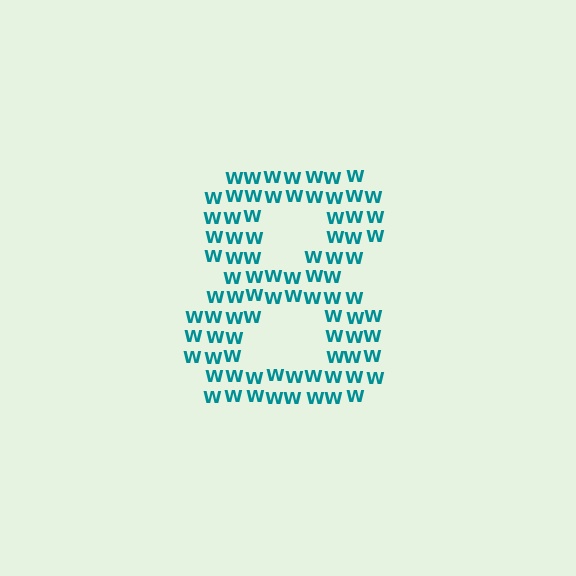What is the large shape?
The large shape is the digit 8.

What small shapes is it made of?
It is made of small letter W's.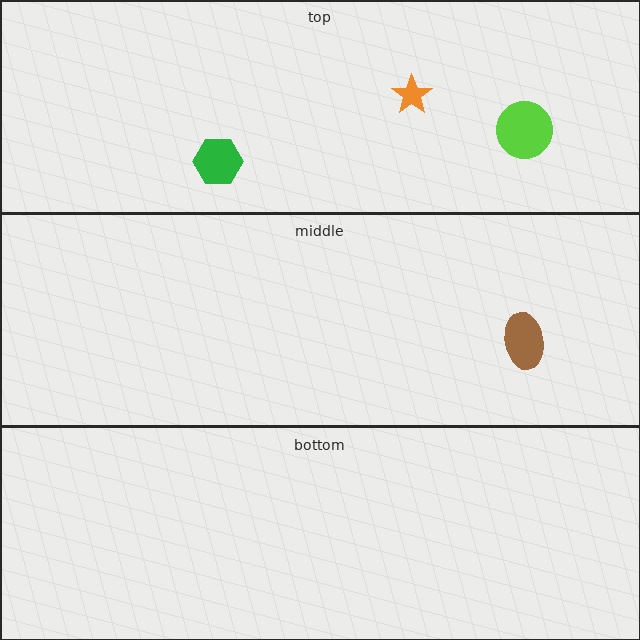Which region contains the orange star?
The top region.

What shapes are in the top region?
The lime circle, the orange star, the green hexagon.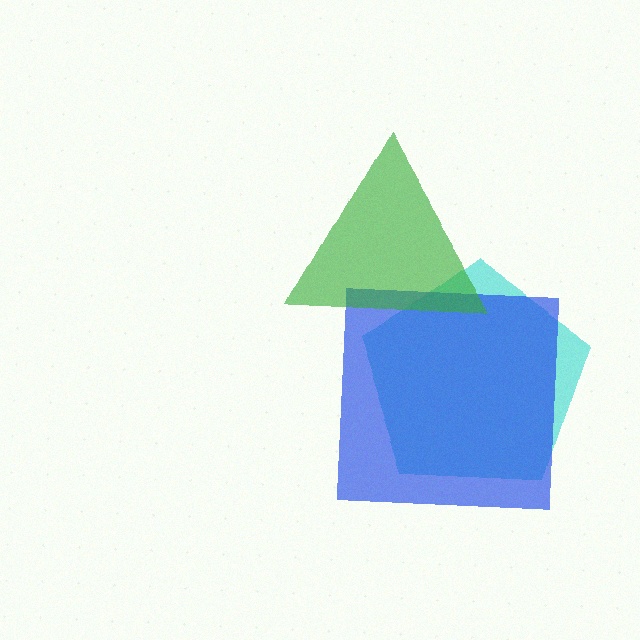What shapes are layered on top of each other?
The layered shapes are: a cyan pentagon, a blue square, a green triangle.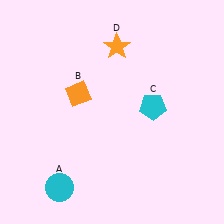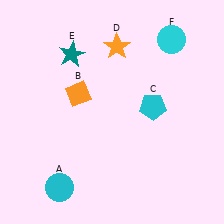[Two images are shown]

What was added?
A teal star (E), a cyan circle (F) were added in Image 2.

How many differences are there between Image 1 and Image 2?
There are 2 differences between the two images.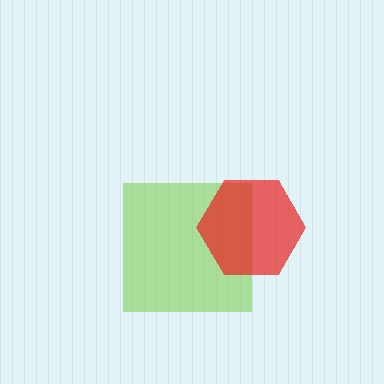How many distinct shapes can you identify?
There are 2 distinct shapes: a lime square, a red hexagon.